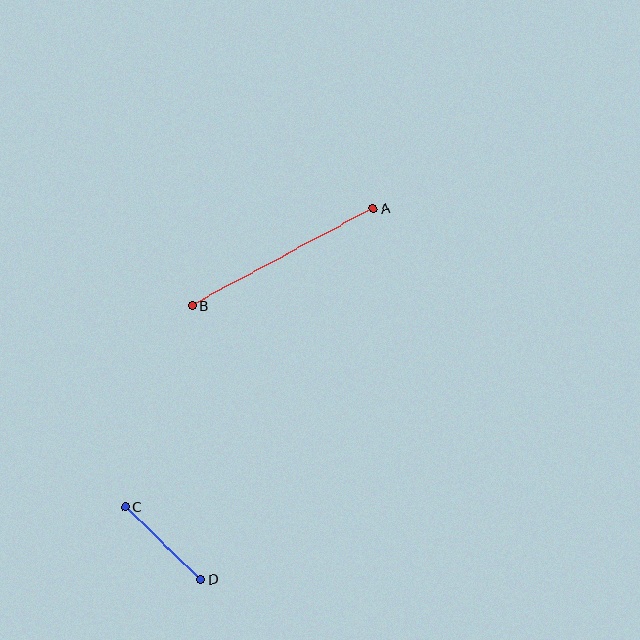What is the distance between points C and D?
The distance is approximately 104 pixels.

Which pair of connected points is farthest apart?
Points A and B are farthest apart.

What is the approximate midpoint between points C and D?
The midpoint is at approximately (163, 543) pixels.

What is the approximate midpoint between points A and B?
The midpoint is at approximately (283, 257) pixels.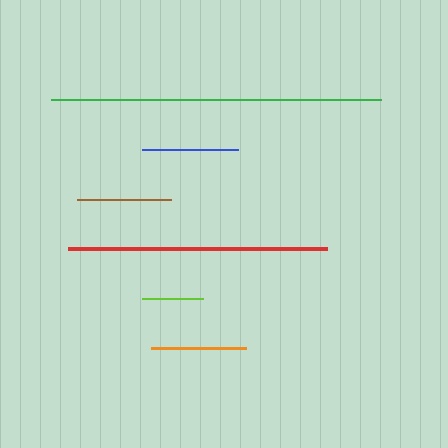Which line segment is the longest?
The green line is the longest at approximately 330 pixels.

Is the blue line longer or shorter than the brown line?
The blue line is longer than the brown line.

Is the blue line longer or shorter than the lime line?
The blue line is longer than the lime line.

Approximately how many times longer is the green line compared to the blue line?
The green line is approximately 3.4 times the length of the blue line.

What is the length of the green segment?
The green segment is approximately 330 pixels long.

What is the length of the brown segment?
The brown segment is approximately 94 pixels long.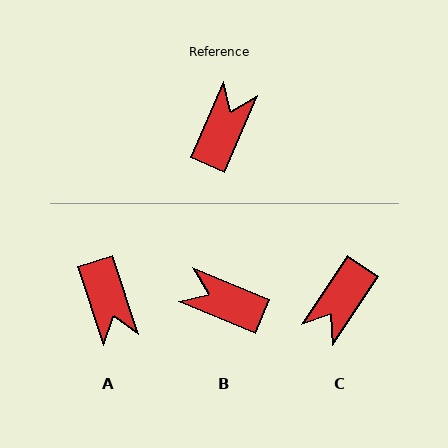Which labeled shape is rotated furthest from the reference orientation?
C, about 170 degrees away.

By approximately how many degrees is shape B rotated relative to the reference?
Approximately 90 degrees counter-clockwise.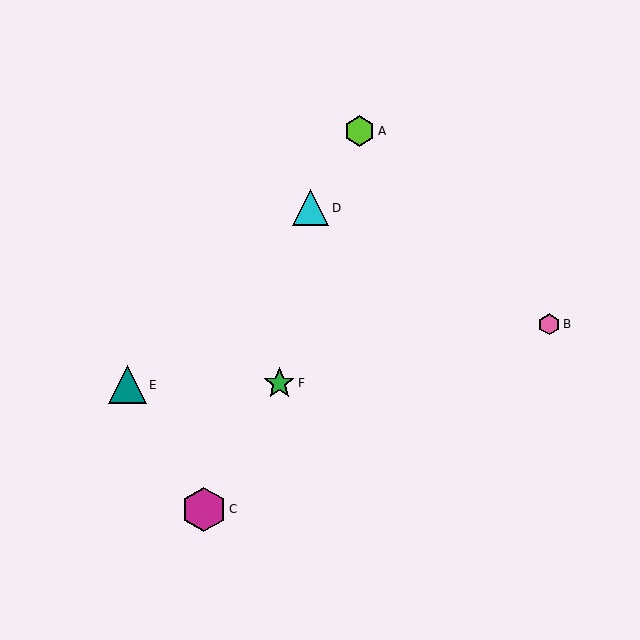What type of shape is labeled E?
Shape E is a teal triangle.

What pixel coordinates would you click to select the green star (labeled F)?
Click at (279, 383) to select the green star F.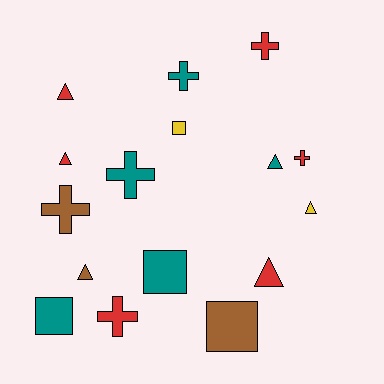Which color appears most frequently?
Red, with 6 objects.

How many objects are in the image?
There are 16 objects.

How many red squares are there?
There are no red squares.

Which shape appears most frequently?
Triangle, with 6 objects.